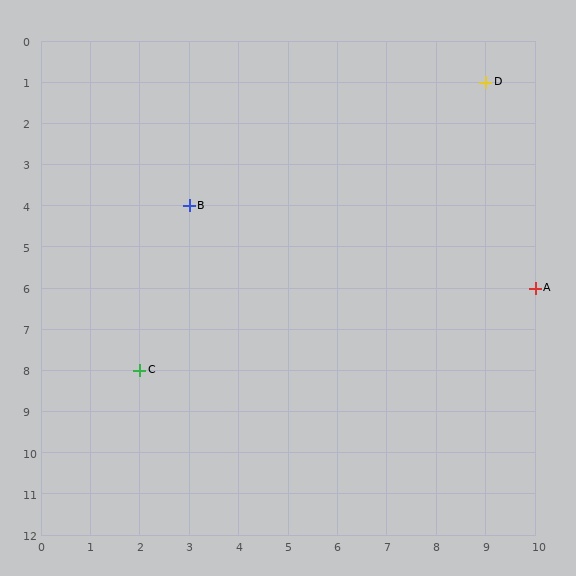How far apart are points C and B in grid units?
Points C and B are 1 column and 4 rows apart (about 4.1 grid units diagonally).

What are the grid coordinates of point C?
Point C is at grid coordinates (2, 8).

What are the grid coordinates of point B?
Point B is at grid coordinates (3, 4).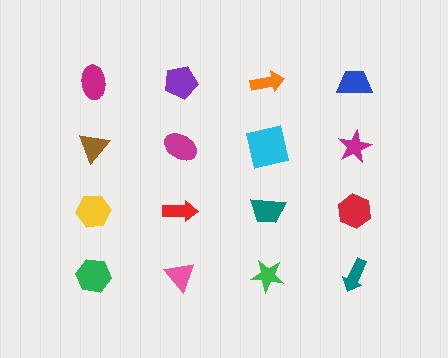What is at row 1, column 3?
An orange arrow.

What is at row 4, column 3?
A green star.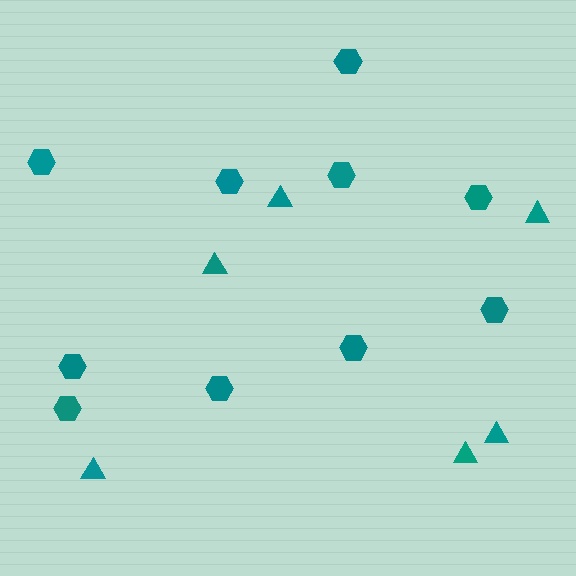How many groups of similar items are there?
There are 2 groups: one group of hexagons (10) and one group of triangles (6).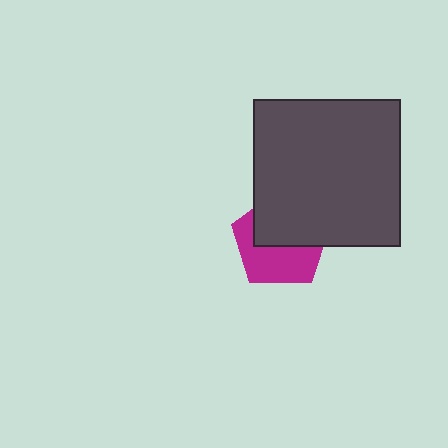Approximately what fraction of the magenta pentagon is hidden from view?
Roughly 50% of the magenta pentagon is hidden behind the dark gray square.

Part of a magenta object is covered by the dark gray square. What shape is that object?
It is a pentagon.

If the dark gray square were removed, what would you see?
You would see the complete magenta pentagon.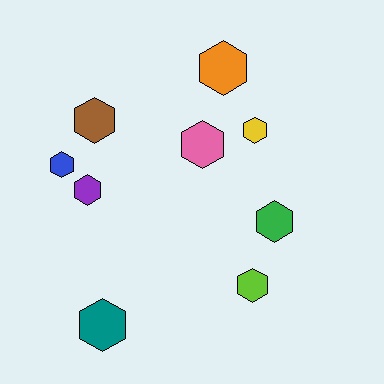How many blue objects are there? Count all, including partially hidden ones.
There is 1 blue object.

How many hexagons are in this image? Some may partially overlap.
There are 9 hexagons.